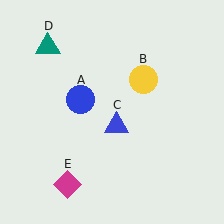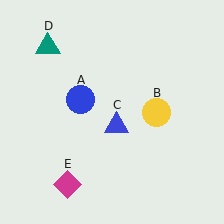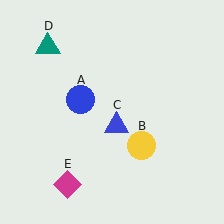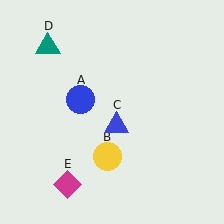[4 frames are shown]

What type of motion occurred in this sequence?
The yellow circle (object B) rotated clockwise around the center of the scene.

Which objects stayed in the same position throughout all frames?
Blue circle (object A) and blue triangle (object C) and teal triangle (object D) and magenta diamond (object E) remained stationary.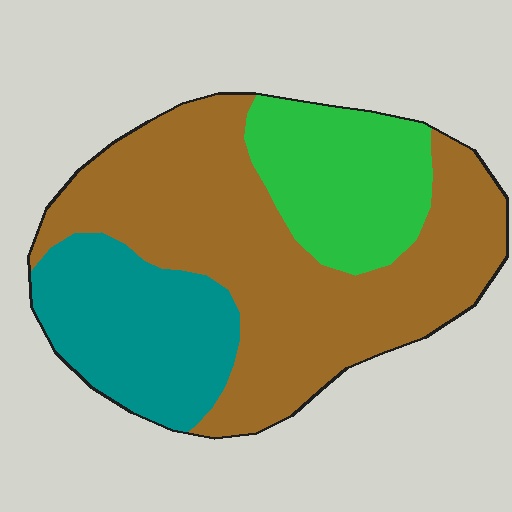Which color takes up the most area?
Brown, at roughly 55%.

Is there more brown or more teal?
Brown.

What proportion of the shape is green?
Green takes up about one fifth (1/5) of the shape.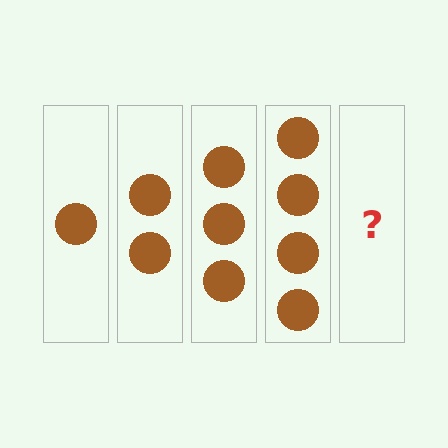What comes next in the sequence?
The next element should be 5 circles.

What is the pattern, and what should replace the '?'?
The pattern is that each step adds one more circle. The '?' should be 5 circles.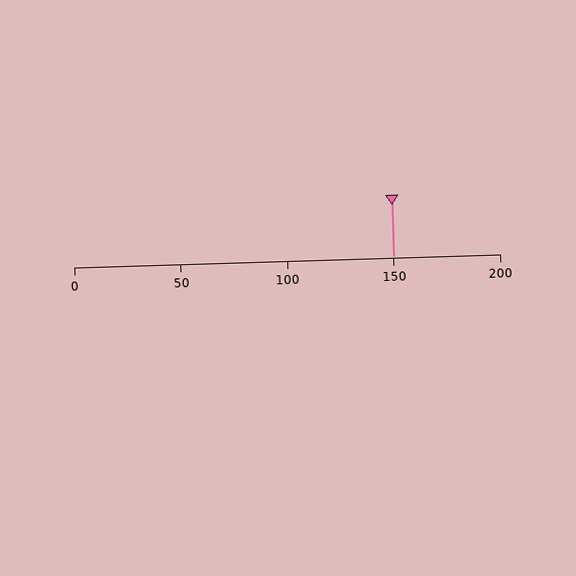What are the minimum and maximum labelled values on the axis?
The axis runs from 0 to 200.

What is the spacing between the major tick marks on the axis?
The major ticks are spaced 50 apart.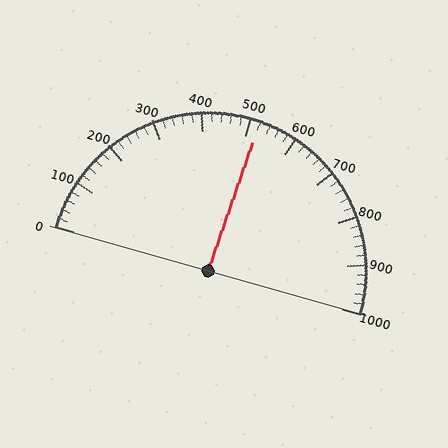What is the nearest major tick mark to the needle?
The nearest major tick mark is 500.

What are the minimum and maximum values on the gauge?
The gauge ranges from 0 to 1000.